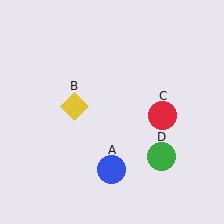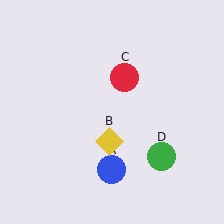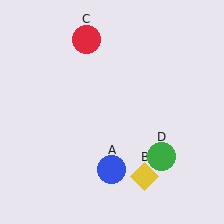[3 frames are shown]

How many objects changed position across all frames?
2 objects changed position: yellow diamond (object B), red circle (object C).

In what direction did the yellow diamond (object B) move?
The yellow diamond (object B) moved down and to the right.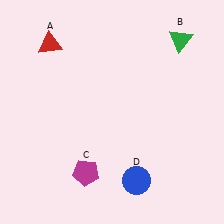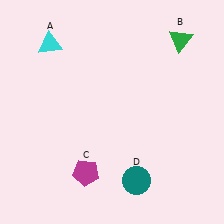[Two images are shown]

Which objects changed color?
A changed from red to cyan. D changed from blue to teal.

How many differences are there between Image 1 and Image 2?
There are 2 differences between the two images.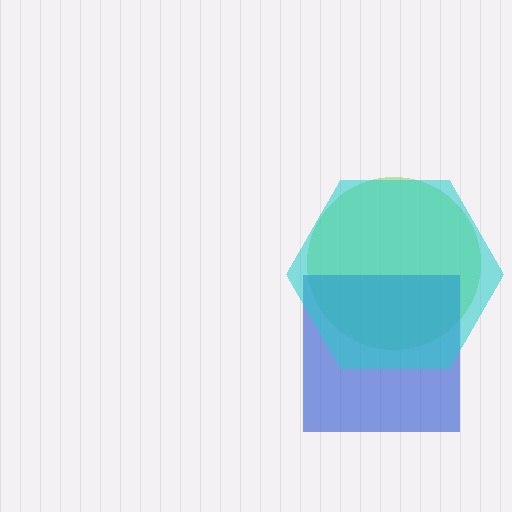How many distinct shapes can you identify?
There are 3 distinct shapes: a lime circle, a blue square, a cyan hexagon.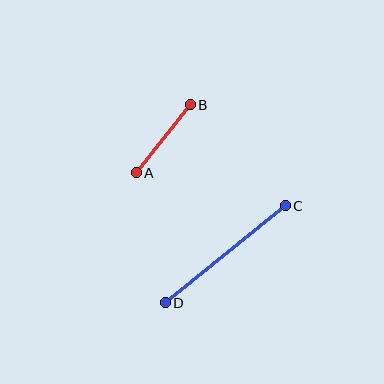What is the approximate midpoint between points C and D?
The midpoint is at approximately (225, 254) pixels.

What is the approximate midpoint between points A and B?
The midpoint is at approximately (163, 139) pixels.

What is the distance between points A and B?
The distance is approximately 87 pixels.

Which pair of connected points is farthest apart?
Points C and D are farthest apart.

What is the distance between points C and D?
The distance is approximately 155 pixels.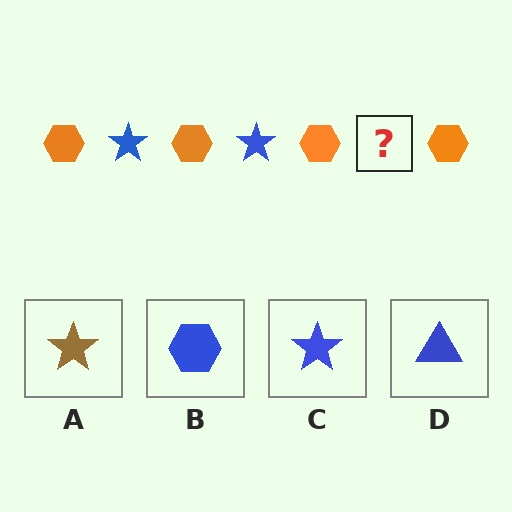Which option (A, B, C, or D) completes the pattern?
C.